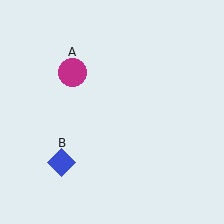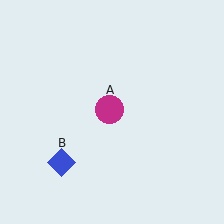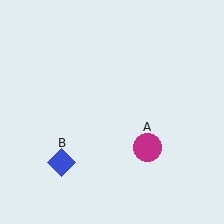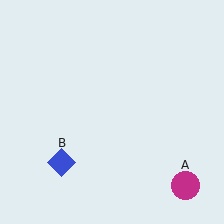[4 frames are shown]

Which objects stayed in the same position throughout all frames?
Blue diamond (object B) remained stationary.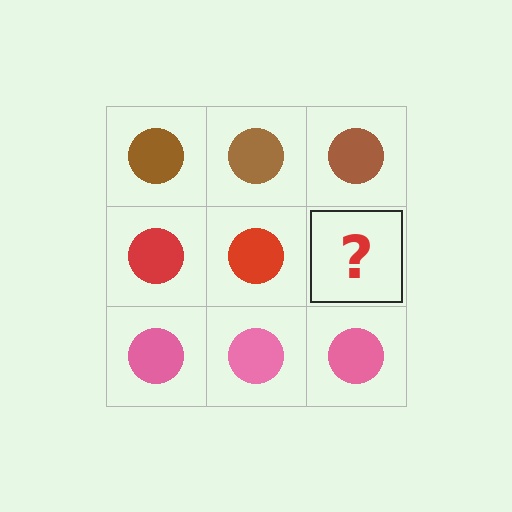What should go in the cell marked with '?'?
The missing cell should contain a red circle.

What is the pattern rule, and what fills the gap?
The rule is that each row has a consistent color. The gap should be filled with a red circle.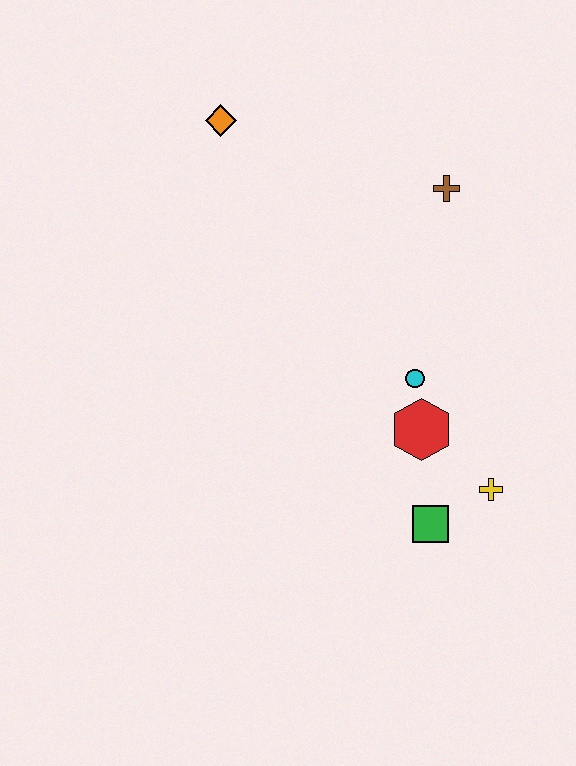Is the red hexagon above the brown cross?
No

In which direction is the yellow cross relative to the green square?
The yellow cross is to the right of the green square.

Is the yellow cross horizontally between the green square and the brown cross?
No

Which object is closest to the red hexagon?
The cyan circle is closest to the red hexagon.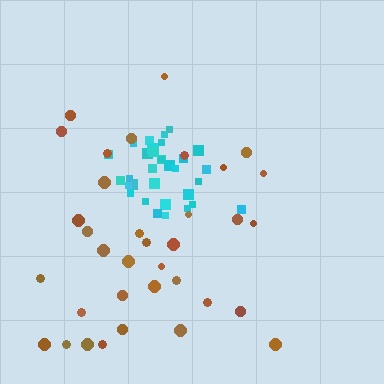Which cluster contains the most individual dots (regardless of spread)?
Brown (35).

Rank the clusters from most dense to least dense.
cyan, brown.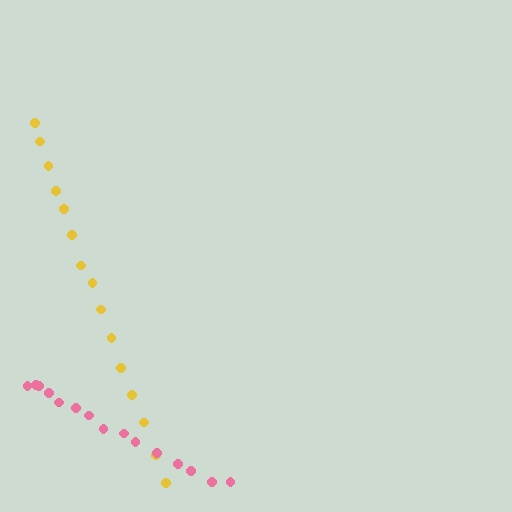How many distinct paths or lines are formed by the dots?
There are 2 distinct paths.